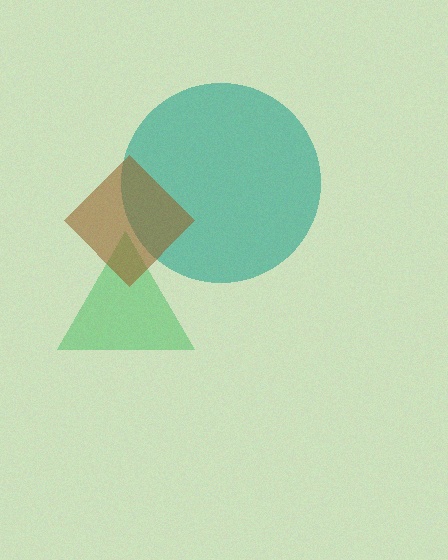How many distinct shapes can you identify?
There are 3 distinct shapes: a green triangle, a teal circle, a brown diamond.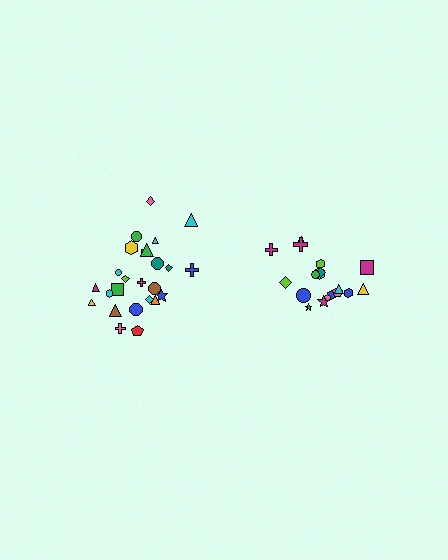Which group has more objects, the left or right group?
The left group.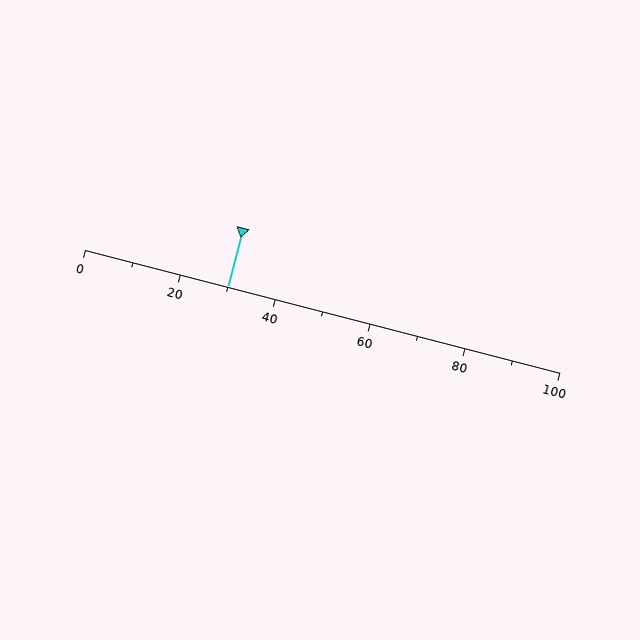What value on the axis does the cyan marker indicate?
The marker indicates approximately 30.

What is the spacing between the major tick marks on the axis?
The major ticks are spaced 20 apart.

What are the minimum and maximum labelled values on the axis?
The axis runs from 0 to 100.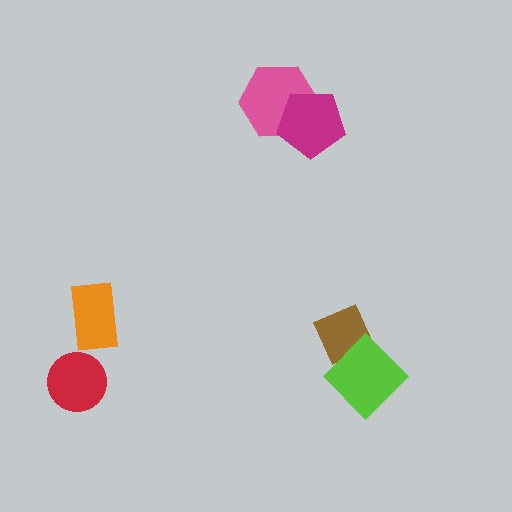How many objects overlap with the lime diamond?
1 object overlaps with the lime diamond.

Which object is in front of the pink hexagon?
The magenta pentagon is in front of the pink hexagon.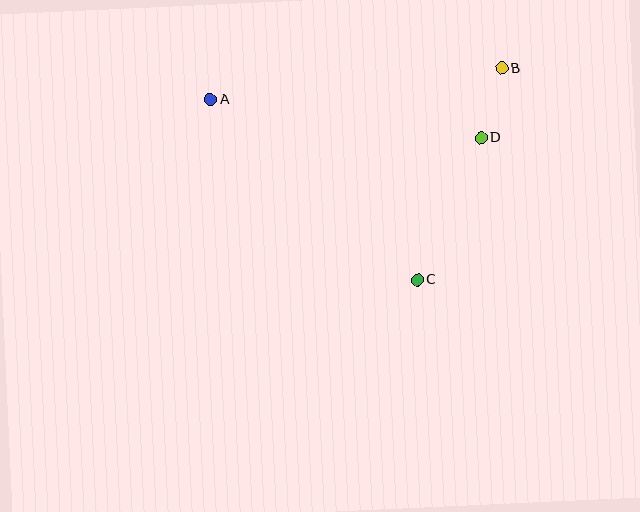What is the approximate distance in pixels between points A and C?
The distance between A and C is approximately 274 pixels.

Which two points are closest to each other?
Points B and D are closest to each other.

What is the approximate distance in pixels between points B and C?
The distance between B and C is approximately 228 pixels.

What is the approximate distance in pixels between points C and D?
The distance between C and D is approximately 156 pixels.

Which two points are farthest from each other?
Points A and B are farthest from each other.